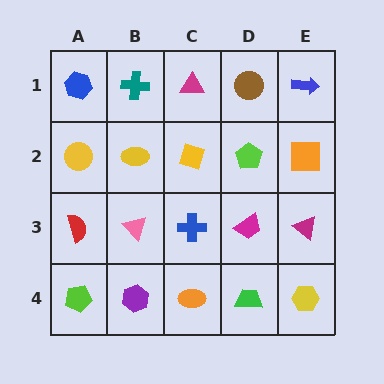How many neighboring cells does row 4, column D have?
3.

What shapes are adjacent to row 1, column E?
An orange square (row 2, column E), a brown circle (row 1, column D).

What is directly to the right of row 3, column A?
A pink triangle.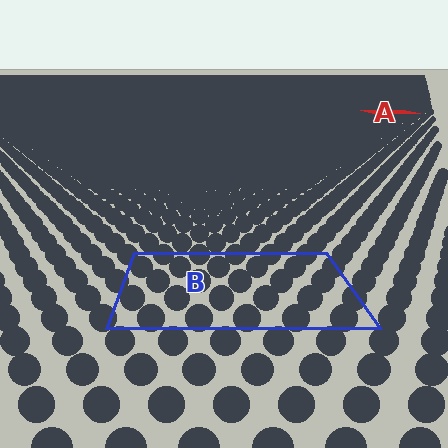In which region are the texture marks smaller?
The texture marks are smaller in region A, because it is farther away.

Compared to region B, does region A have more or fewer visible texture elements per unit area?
Region A has more texture elements per unit area — they are packed more densely because it is farther away.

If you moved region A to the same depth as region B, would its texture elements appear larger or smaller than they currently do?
They would appear larger. At a closer depth, the same texture elements are projected at a bigger on-screen size.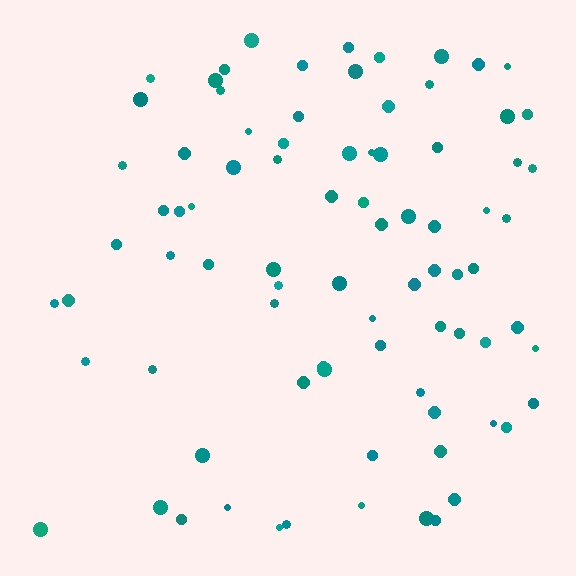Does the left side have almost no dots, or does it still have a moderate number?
Still a moderate number, just noticeably fewer than the right.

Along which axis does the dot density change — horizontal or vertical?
Horizontal.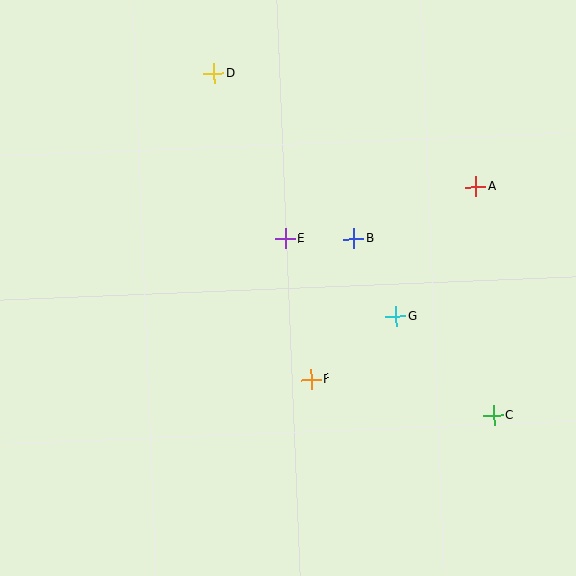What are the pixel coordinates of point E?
Point E is at (285, 239).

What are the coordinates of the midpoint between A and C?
The midpoint between A and C is at (485, 301).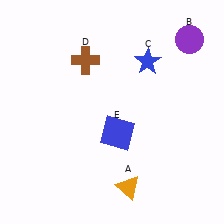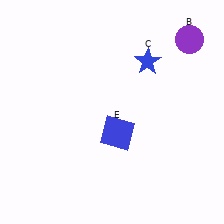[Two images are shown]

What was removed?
The brown cross (D), the orange triangle (A) were removed in Image 2.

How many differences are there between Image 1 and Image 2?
There are 2 differences between the two images.